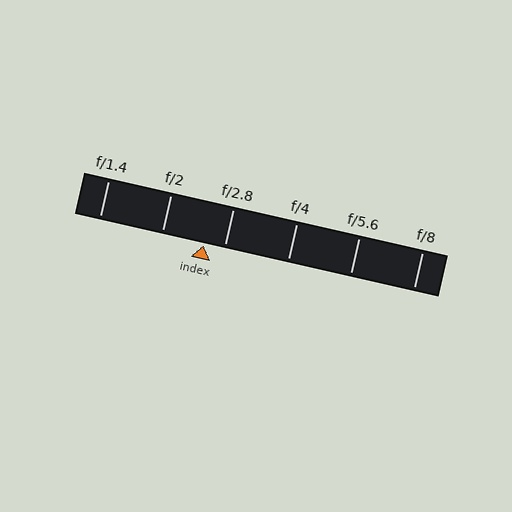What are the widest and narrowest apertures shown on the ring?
The widest aperture shown is f/1.4 and the narrowest is f/8.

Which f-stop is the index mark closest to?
The index mark is closest to f/2.8.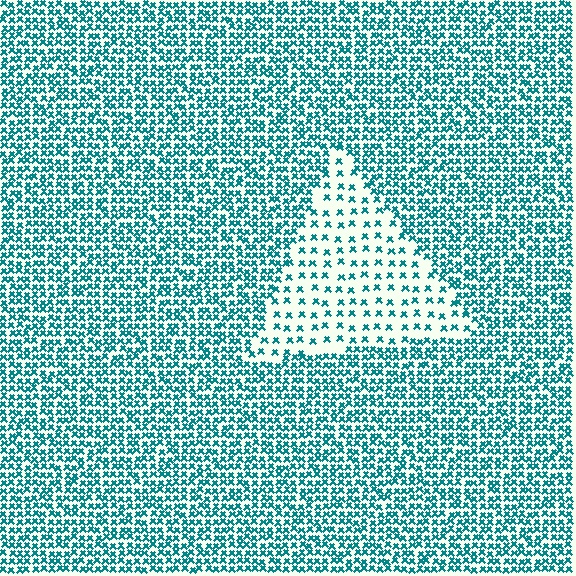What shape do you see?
I see a triangle.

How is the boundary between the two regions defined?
The boundary is defined by a change in element density (approximately 2.7x ratio). All elements are the same color, size, and shape.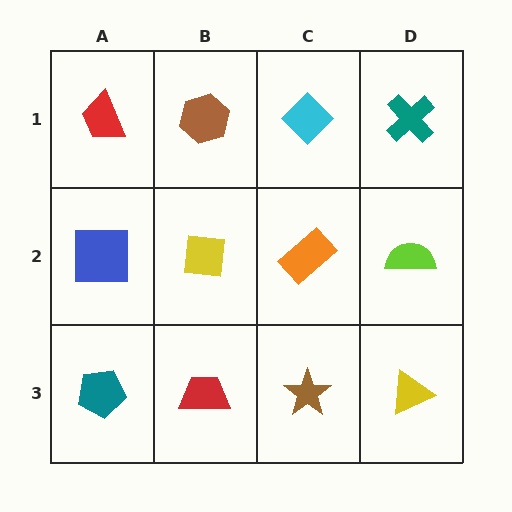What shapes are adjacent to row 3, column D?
A lime semicircle (row 2, column D), a brown star (row 3, column C).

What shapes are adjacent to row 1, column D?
A lime semicircle (row 2, column D), a cyan diamond (row 1, column C).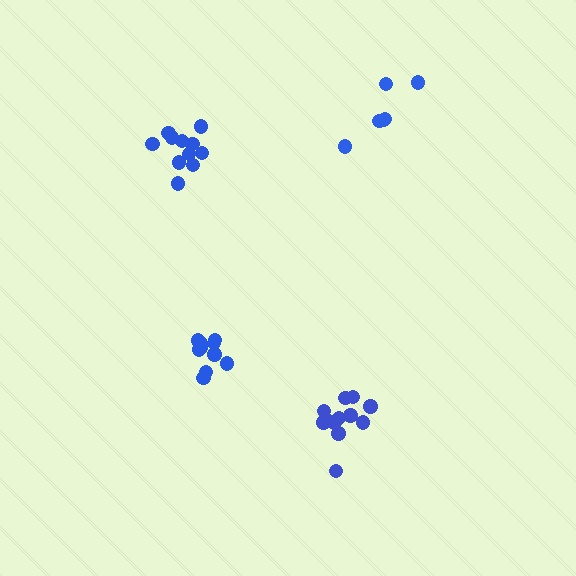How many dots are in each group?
Group 1: 10 dots, Group 2: 12 dots, Group 3: 11 dots, Group 4: 6 dots (39 total).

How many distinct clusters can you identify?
There are 4 distinct clusters.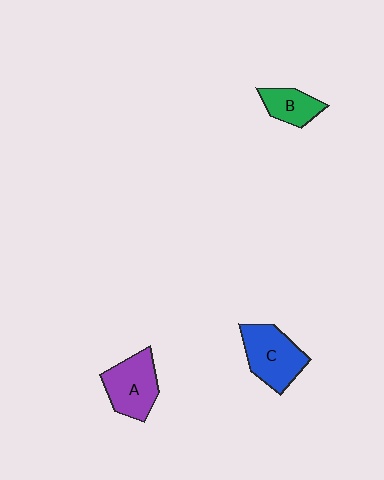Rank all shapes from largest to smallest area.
From largest to smallest: C (blue), A (purple), B (green).